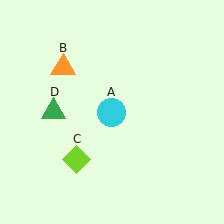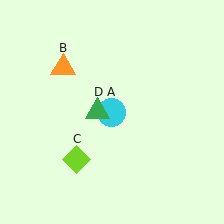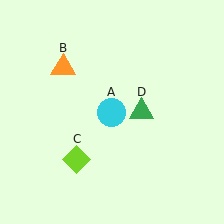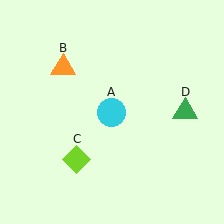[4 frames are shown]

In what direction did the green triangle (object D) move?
The green triangle (object D) moved right.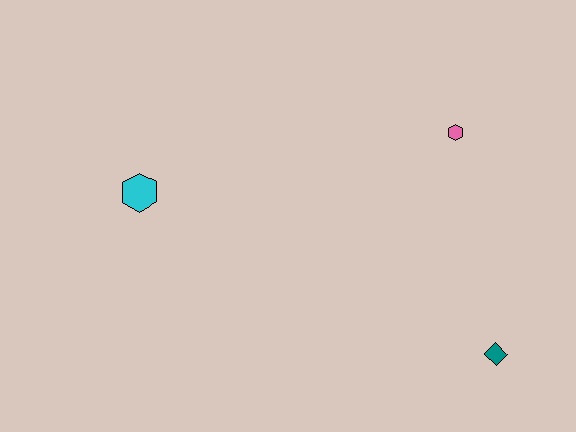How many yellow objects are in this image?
There are no yellow objects.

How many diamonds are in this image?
There is 1 diamond.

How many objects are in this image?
There are 3 objects.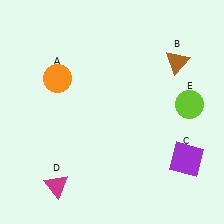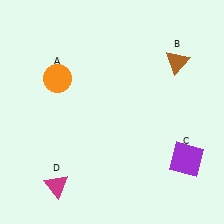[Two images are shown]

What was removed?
The lime circle (E) was removed in Image 2.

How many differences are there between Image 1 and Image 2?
There is 1 difference between the two images.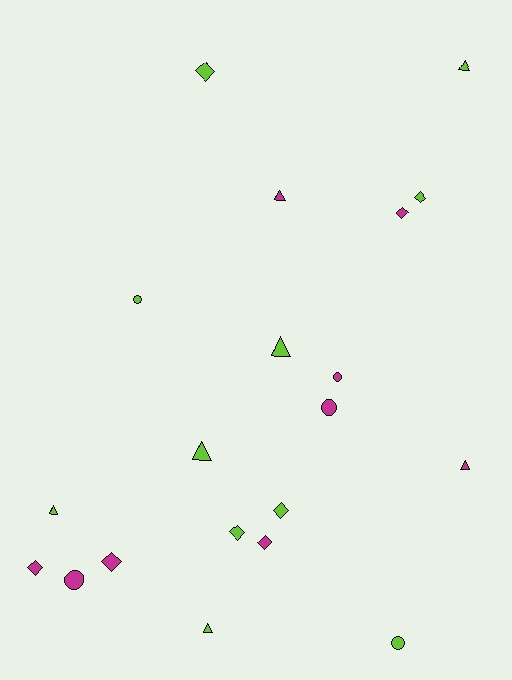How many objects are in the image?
There are 20 objects.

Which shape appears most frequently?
Diamond, with 8 objects.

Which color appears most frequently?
Lime, with 11 objects.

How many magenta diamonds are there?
There are 4 magenta diamonds.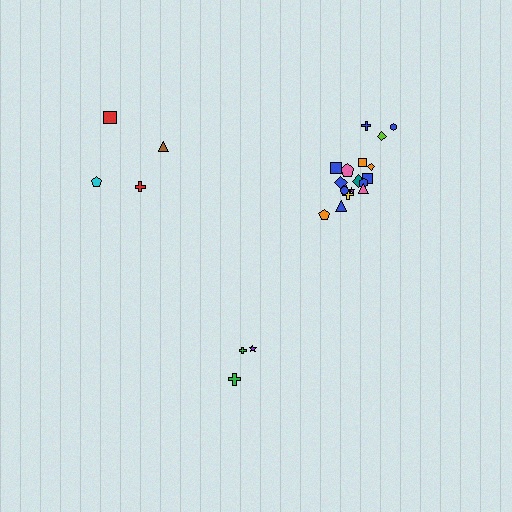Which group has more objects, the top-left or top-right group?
The top-right group.